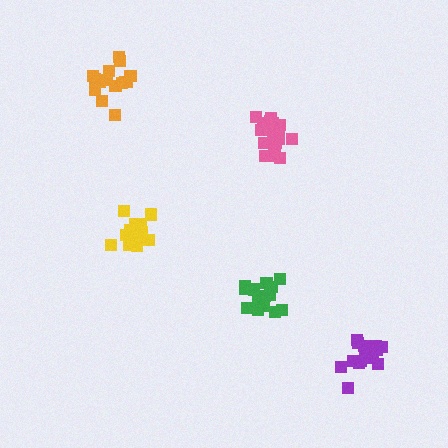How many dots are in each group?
Group 1: 14 dots, Group 2: 20 dots, Group 3: 14 dots, Group 4: 17 dots, Group 5: 15 dots (80 total).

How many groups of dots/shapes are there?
There are 5 groups.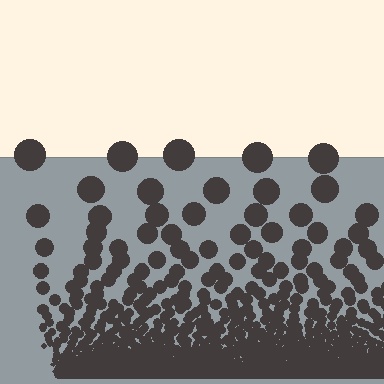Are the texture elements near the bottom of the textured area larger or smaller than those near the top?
Smaller. The gradient is inverted — elements near the bottom are smaller and denser.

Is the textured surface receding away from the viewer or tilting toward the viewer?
The surface appears to tilt toward the viewer. Texture elements get larger and sparser toward the top.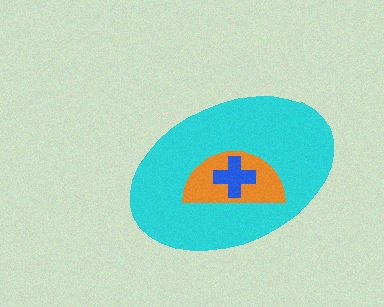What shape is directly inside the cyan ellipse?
The orange semicircle.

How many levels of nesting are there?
3.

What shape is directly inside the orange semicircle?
The blue cross.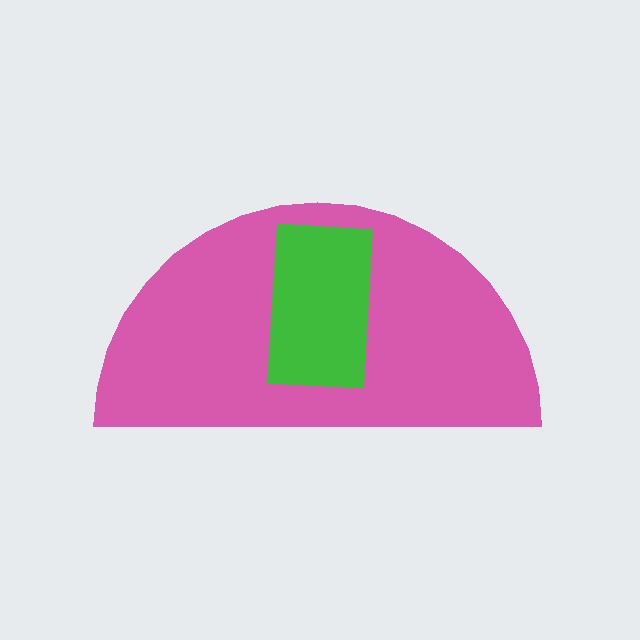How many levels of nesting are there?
2.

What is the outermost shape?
The pink semicircle.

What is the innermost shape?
The green rectangle.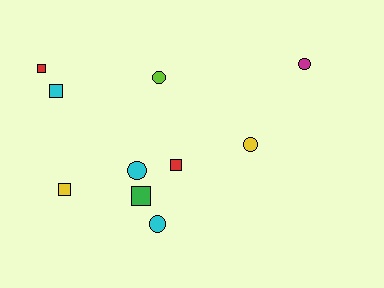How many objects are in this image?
There are 10 objects.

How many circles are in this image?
There are 5 circles.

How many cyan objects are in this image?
There are 3 cyan objects.